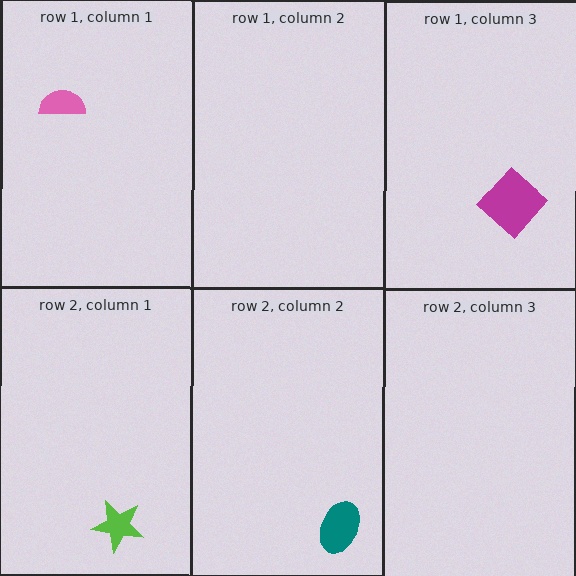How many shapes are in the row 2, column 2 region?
1.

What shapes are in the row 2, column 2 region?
The teal ellipse.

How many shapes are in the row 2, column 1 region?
1.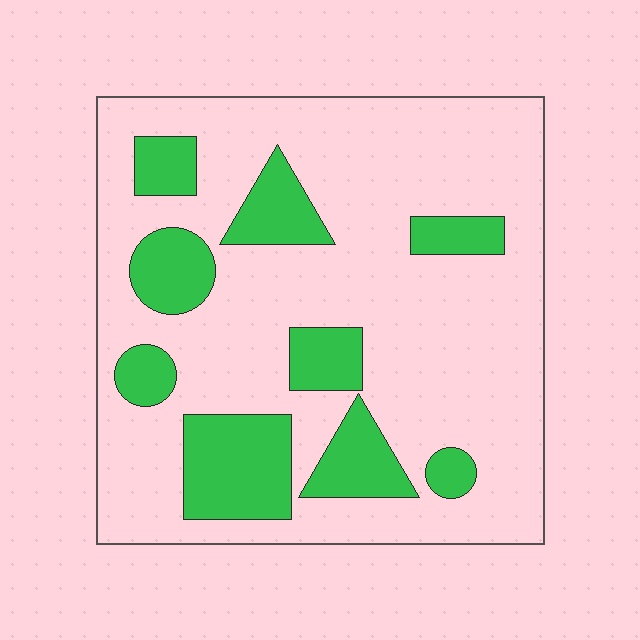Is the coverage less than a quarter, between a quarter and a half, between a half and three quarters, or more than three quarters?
Less than a quarter.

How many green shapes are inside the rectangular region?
9.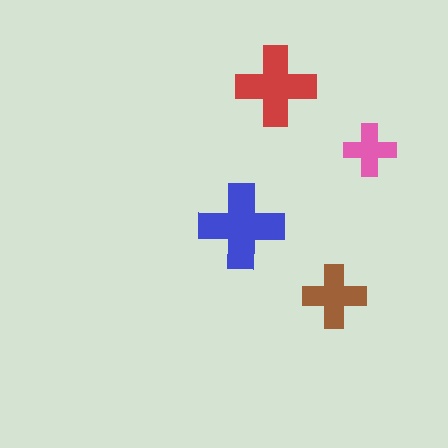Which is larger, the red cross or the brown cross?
The red one.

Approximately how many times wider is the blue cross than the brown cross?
About 1.5 times wider.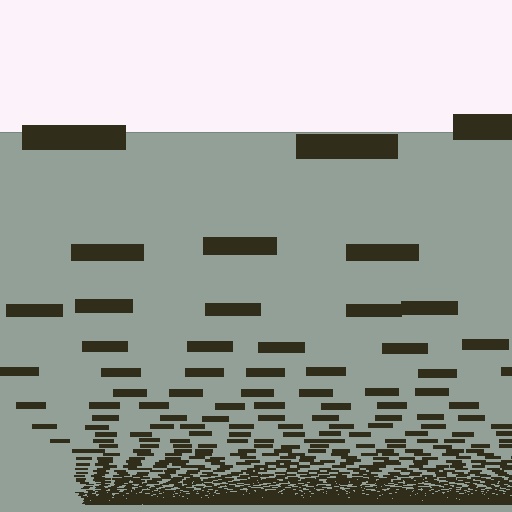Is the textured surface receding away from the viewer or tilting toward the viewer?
The surface appears to tilt toward the viewer. Texture elements get larger and sparser toward the top.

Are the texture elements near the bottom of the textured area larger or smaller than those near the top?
Smaller. The gradient is inverted — elements near the bottom are smaller and denser.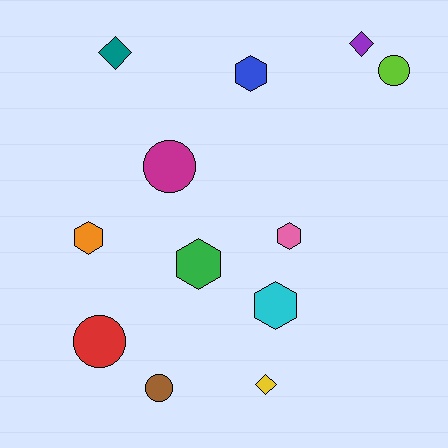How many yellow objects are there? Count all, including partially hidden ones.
There is 1 yellow object.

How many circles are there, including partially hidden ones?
There are 4 circles.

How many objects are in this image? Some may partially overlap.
There are 12 objects.